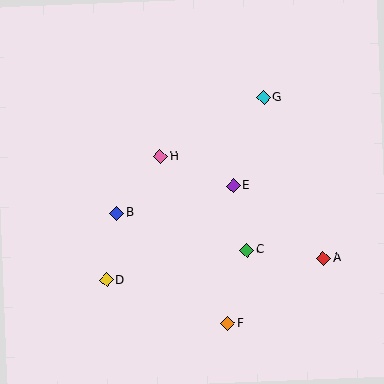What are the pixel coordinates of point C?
Point C is at (247, 250).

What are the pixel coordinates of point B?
Point B is at (117, 213).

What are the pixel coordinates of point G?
Point G is at (264, 97).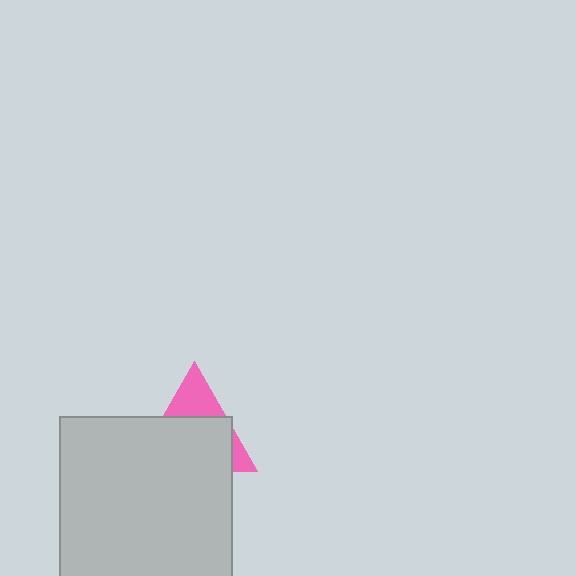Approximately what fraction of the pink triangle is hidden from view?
Roughly 68% of the pink triangle is hidden behind the light gray rectangle.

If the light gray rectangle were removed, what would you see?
You would see the complete pink triangle.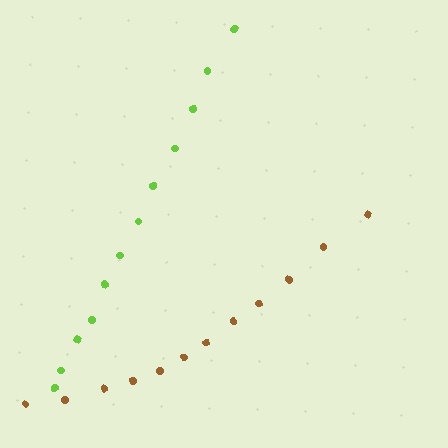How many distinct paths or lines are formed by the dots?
There are 2 distinct paths.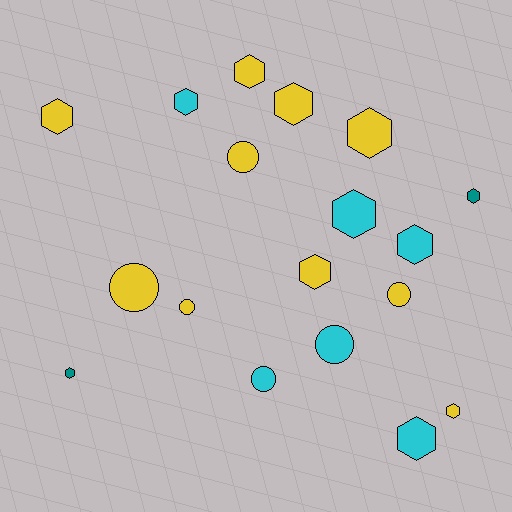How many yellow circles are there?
There are 4 yellow circles.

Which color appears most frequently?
Yellow, with 10 objects.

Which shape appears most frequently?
Hexagon, with 12 objects.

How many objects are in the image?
There are 18 objects.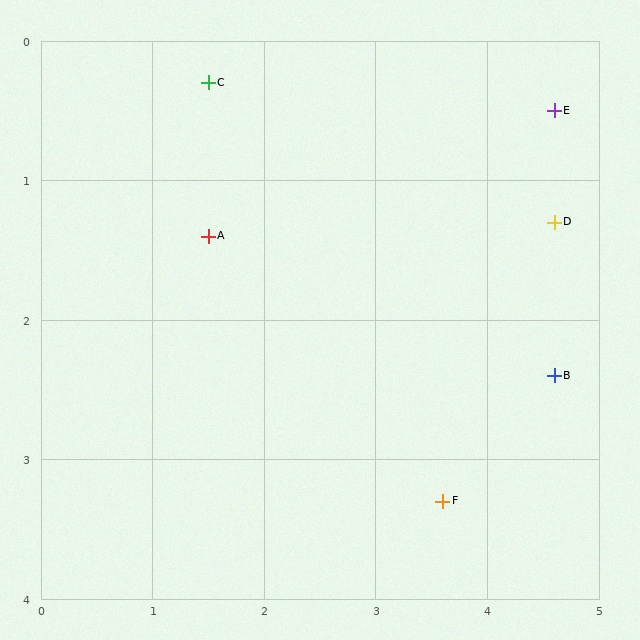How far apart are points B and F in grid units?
Points B and F are about 1.3 grid units apart.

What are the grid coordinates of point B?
Point B is at approximately (4.6, 2.4).